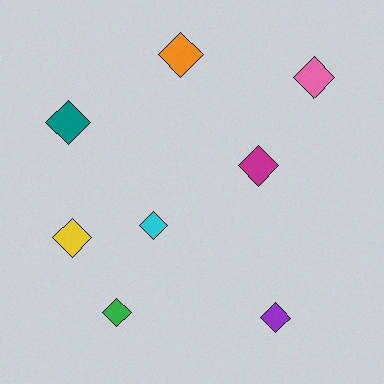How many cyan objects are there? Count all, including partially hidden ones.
There is 1 cyan object.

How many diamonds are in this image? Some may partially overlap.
There are 8 diamonds.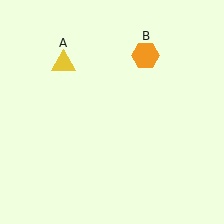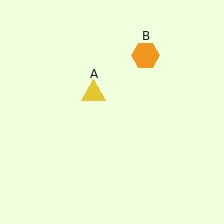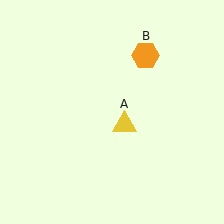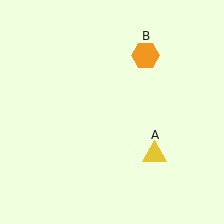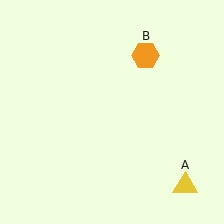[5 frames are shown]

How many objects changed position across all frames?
1 object changed position: yellow triangle (object A).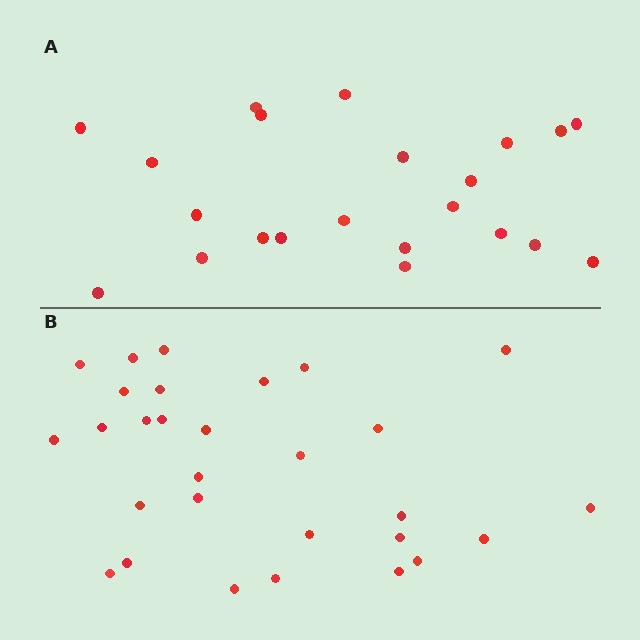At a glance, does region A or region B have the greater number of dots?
Region B (the bottom region) has more dots.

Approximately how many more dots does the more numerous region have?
Region B has roughly 8 or so more dots than region A.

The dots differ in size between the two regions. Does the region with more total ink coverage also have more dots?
No. Region A has more total ink coverage because its dots are larger, but region B actually contains more individual dots. Total area can be misleading — the number of items is what matters here.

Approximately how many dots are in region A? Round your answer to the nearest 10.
About 20 dots. (The exact count is 22, which rounds to 20.)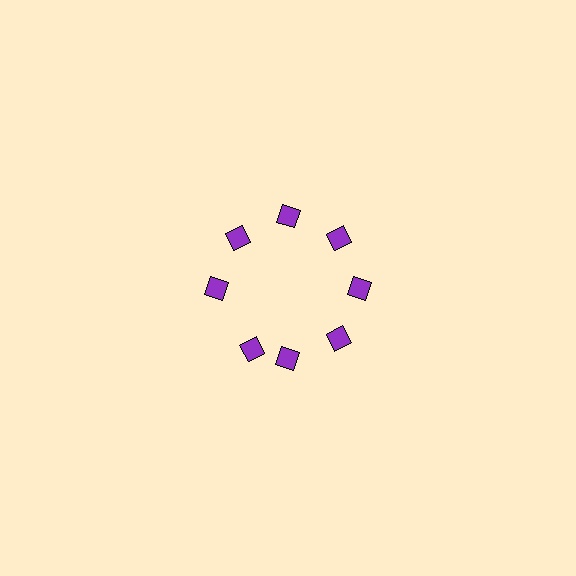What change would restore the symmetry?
The symmetry would be restored by rotating it back into even spacing with its neighbors so that all 8 diamonds sit at equal angles and equal distance from the center.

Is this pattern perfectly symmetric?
No. The 8 purple diamonds are arranged in a ring, but one element near the 8 o'clock position is rotated out of alignment along the ring, breaking the 8-fold rotational symmetry.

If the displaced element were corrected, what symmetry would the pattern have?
It would have 8-fold rotational symmetry — the pattern would map onto itself every 45 degrees.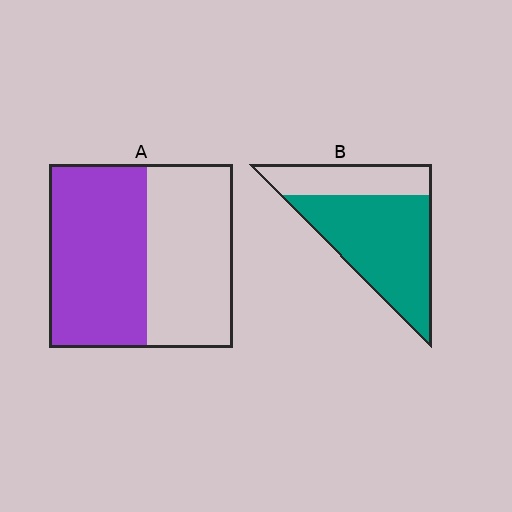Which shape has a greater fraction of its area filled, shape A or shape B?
Shape B.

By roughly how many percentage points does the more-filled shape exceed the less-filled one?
By roughly 15 percentage points (B over A).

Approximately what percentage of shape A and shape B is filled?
A is approximately 55% and B is approximately 70%.